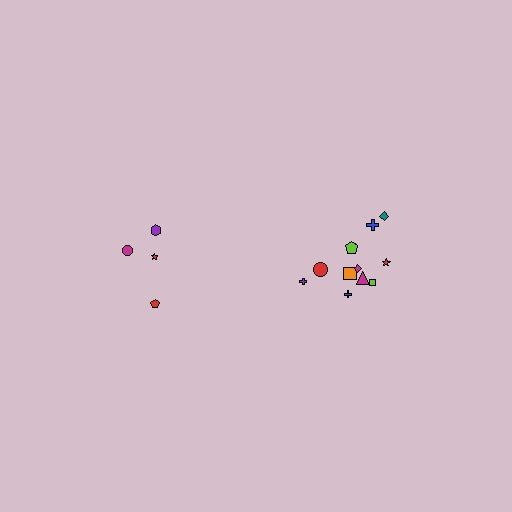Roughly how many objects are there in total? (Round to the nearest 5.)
Roughly 15 objects in total.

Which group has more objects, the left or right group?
The right group.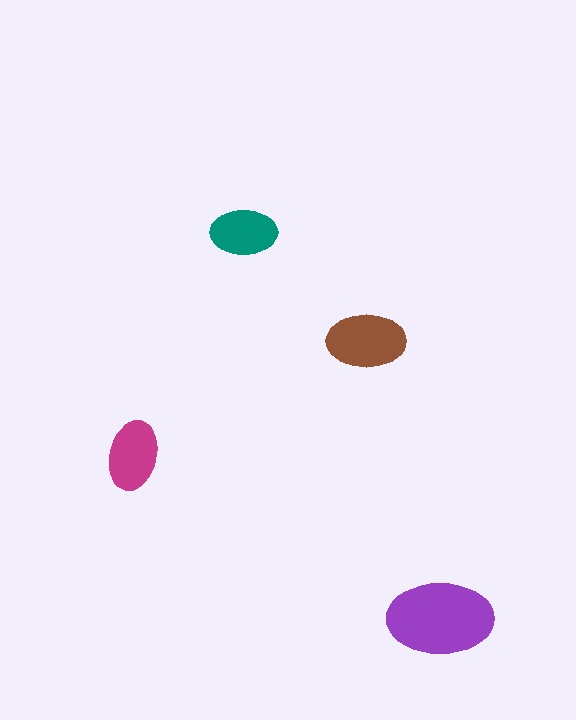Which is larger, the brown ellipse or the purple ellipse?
The purple one.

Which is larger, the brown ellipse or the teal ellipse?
The brown one.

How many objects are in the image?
There are 4 objects in the image.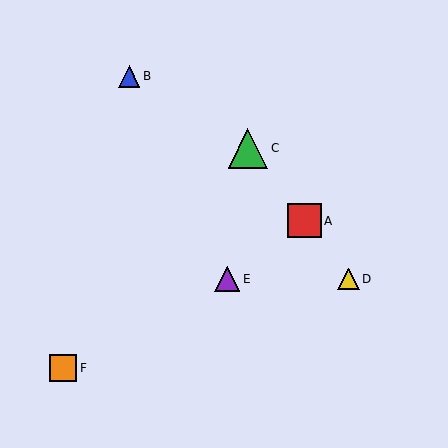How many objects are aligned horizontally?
2 objects (D, E) are aligned horizontally.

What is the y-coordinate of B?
Object B is at y≈76.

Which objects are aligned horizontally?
Objects D, E are aligned horizontally.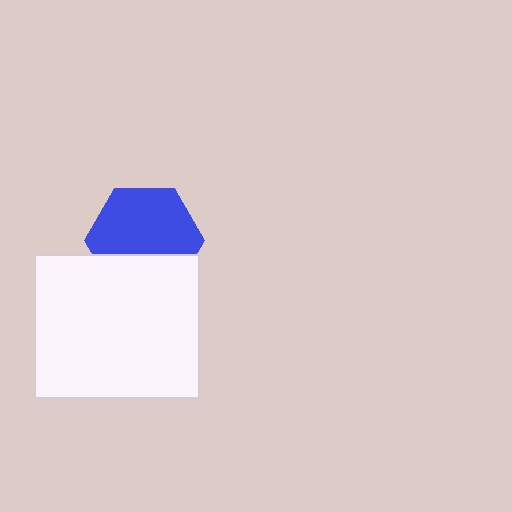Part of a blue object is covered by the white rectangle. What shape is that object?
It is a hexagon.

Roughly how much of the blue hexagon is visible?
Most of it is visible (roughly 65%).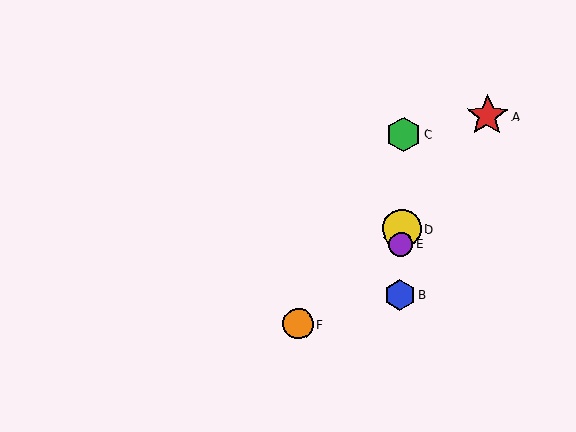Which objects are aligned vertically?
Objects B, C, D, E are aligned vertically.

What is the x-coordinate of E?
Object E is at x≈401.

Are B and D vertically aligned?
Yes, both are at x≈400.